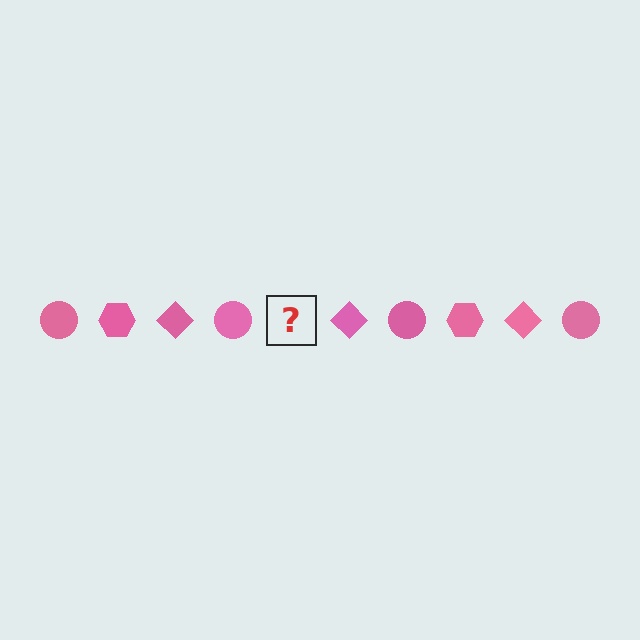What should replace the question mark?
The question mark should be replaced with a pink hexagon.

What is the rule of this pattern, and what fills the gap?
The rule is that the pattern cycles through circle, hexagon, diamond shapes in pink. The gap should be filled with a pink hexagon.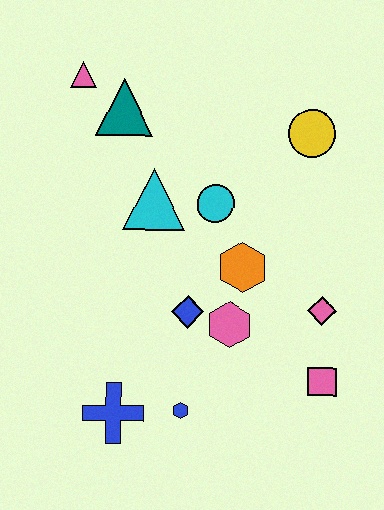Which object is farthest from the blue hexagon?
The pink triangle is farthest from the blue hexagon.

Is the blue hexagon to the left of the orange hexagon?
Yes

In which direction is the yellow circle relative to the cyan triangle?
The yellow circle is to the right of the cyan triangle.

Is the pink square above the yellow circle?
No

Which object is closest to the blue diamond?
The pink hexagon is closest to the blue diamond.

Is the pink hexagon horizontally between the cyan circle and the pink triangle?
No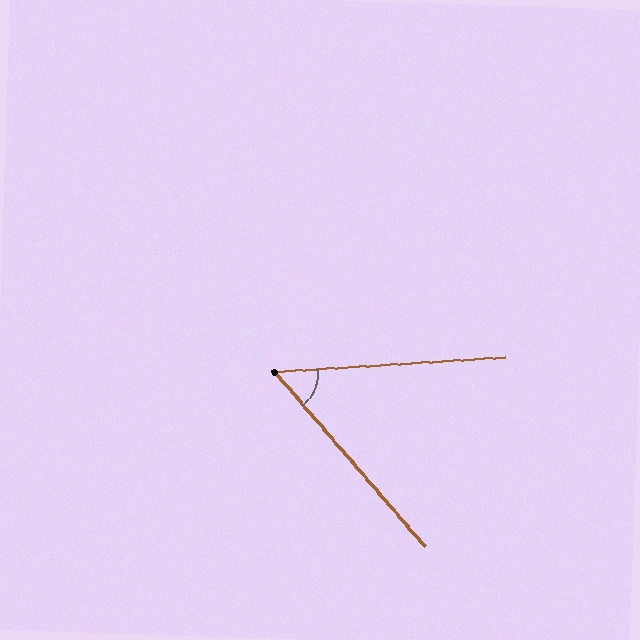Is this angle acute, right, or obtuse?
It is acute.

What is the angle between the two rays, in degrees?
Approximately 53 degrees.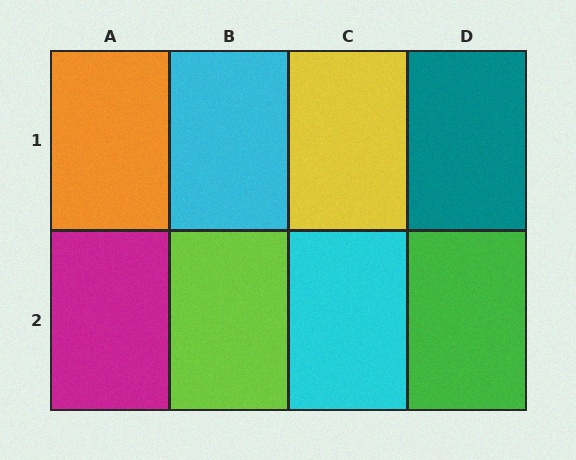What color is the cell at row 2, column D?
Green.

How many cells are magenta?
1 cell is magenta.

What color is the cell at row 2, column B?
Lime.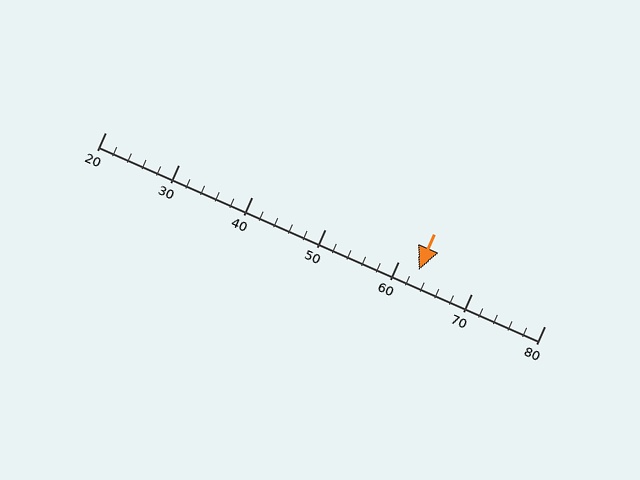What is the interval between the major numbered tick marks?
The major tick marks are spaced 10 units apart.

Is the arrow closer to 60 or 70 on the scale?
The arrow is closer to 60.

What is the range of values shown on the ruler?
The ruler shows values from 20 to 80.